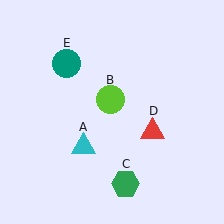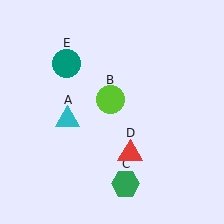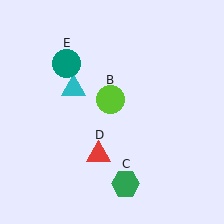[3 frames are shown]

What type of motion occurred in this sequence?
The cyan triangle (object A), red triangle (object D) rotated clockwise around the center of the scene.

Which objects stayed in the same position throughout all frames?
Lime circle (object B) and green hexagon (object C) and teal circle (object E) remained stationary.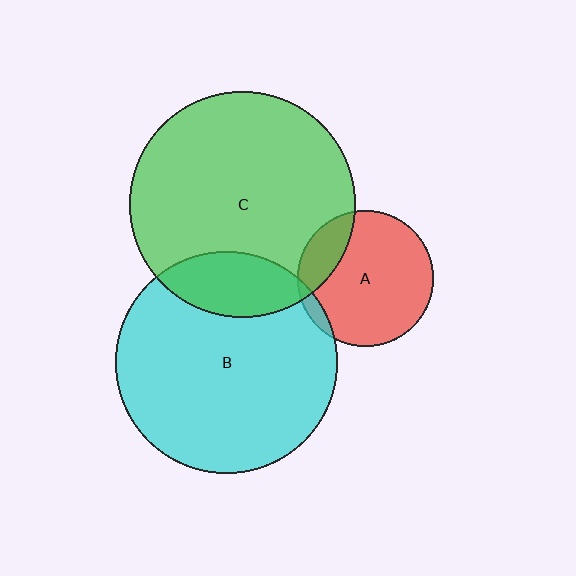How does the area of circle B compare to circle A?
Approximately 2.7 times.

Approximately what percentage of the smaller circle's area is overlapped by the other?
Approximately 20%.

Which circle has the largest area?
Circle C (green).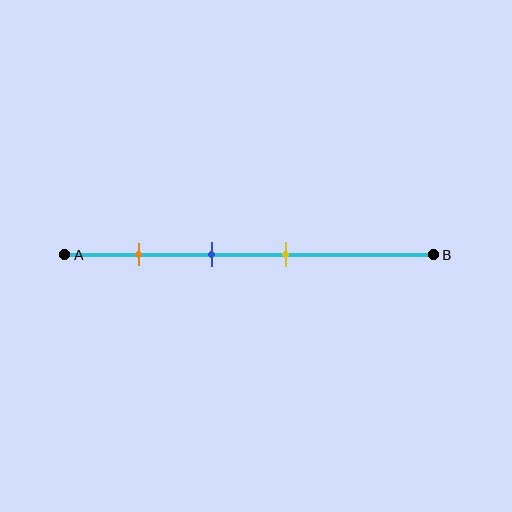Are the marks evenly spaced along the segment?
Yes, the marks are approximately evenly spaced.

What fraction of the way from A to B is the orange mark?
The orange mark is approximately 20% (0.2) of the way from A to B.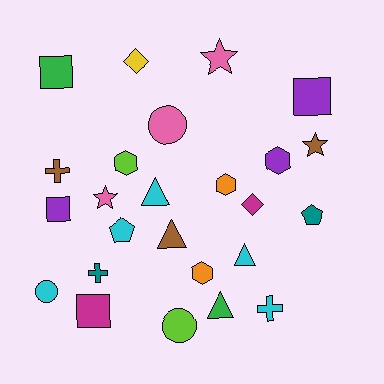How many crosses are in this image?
There are 3 crosses.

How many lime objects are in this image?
There are 2 lime objects.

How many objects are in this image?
There are 25 objects.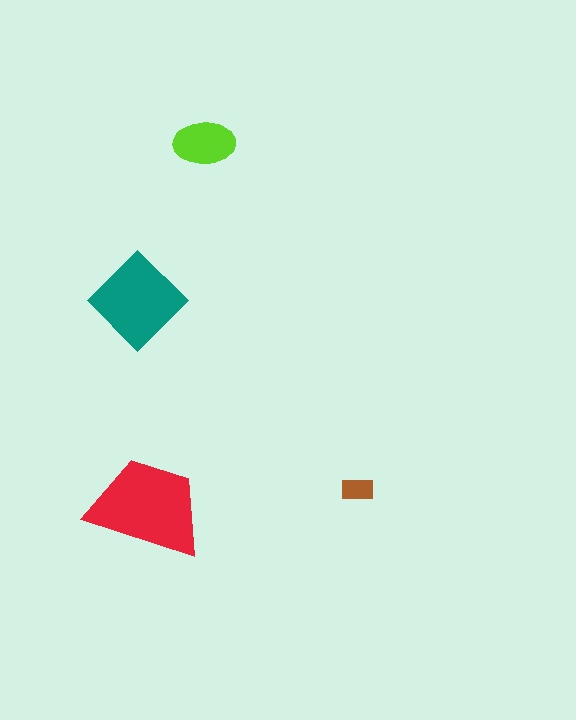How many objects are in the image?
There are 4 objects in the image.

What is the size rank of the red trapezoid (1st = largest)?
1st.